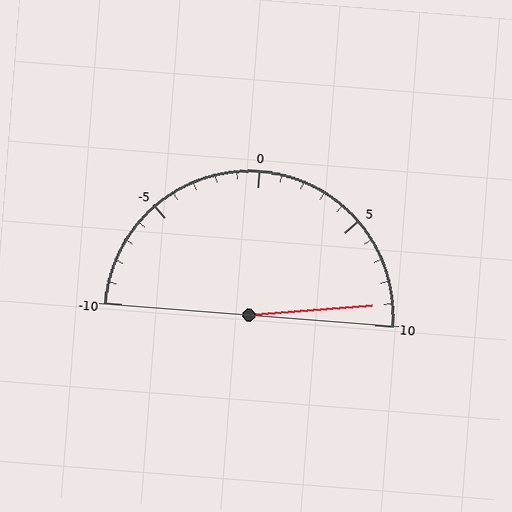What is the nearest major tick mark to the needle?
The nearest major tick mark is 10.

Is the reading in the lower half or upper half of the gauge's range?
The reading is in the upper half of the range (-10 to 10).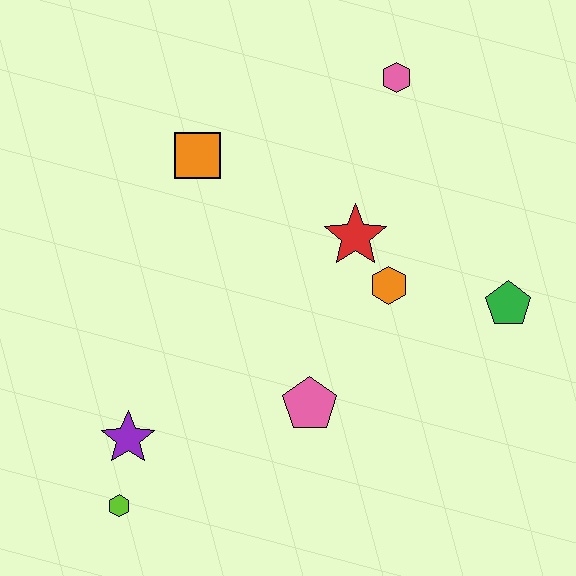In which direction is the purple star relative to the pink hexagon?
The purple star is below the pink hexagon.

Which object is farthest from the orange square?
The lime hexagon is farthest from the orange square.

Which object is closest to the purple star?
The lime hexagon is closest to the purple star.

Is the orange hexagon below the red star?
Yes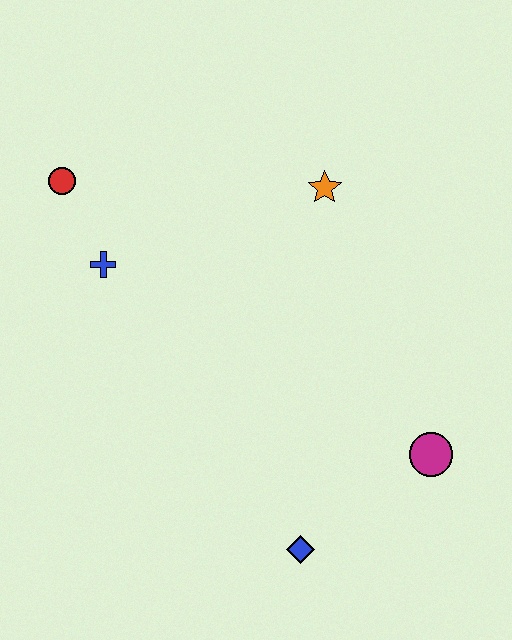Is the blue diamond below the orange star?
Yes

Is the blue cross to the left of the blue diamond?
Yes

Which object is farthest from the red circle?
The magenta circle is farthest from the red circle.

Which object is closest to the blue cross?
The red circle is closest to the blue cross.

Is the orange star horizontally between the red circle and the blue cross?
No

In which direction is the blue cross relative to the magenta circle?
The blue cross is to the left of the magenta circle.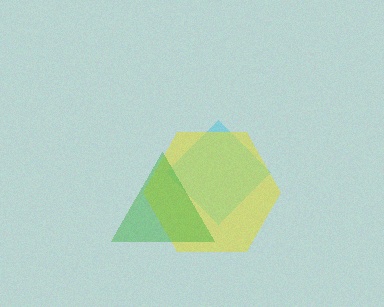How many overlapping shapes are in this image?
There are 3 overlapping shapes in the image.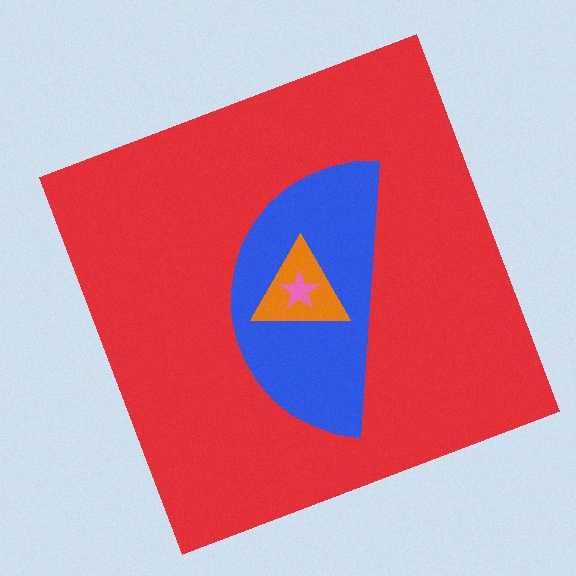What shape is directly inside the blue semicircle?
The orange triangle.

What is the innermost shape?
The pink star.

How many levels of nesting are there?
4.